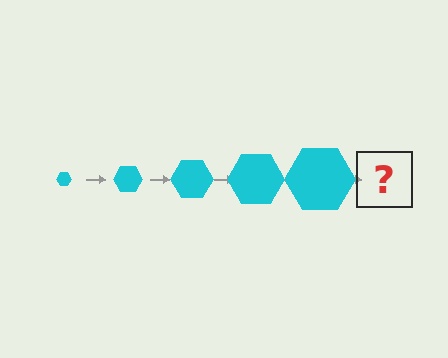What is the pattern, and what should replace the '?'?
The pattern is that the hexagon gets progressively larger each step. The '?' should be a cyan hexagon, larger than the previous one.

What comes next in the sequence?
The next element should be a cyan hexagon, larger than the previous one.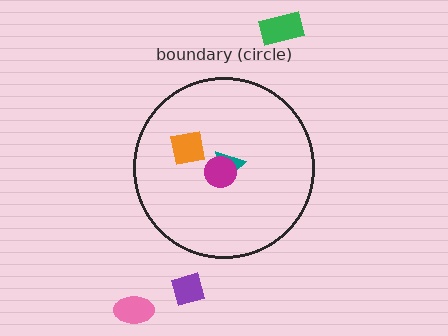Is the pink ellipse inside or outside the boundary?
Outside.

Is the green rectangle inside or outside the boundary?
Outside.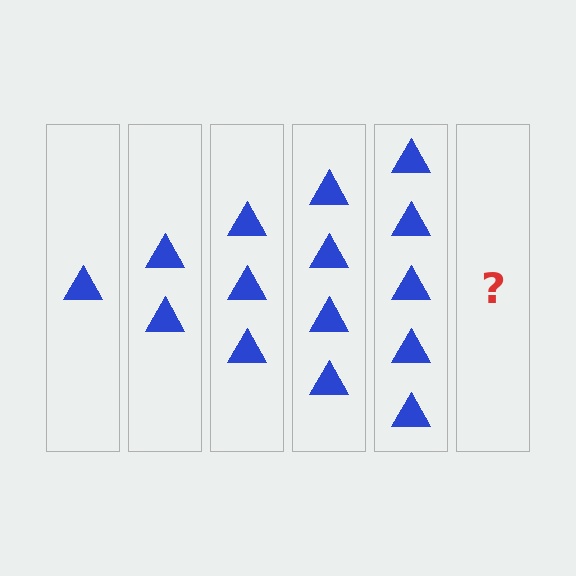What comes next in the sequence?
The next element should be 6 triangles.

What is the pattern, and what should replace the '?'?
The pattern is that each step adds one more triangle. The '?' should be 6 triangles.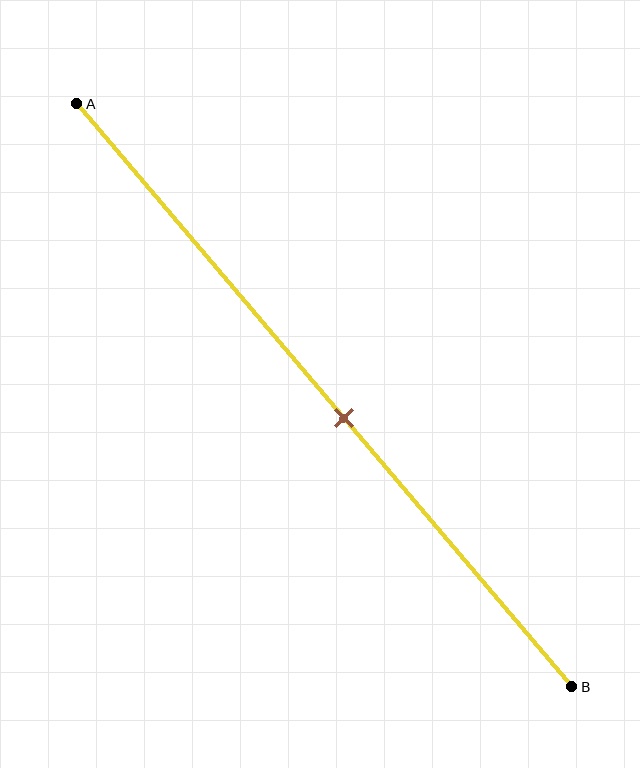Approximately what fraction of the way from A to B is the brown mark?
The brown mark is approximately 55% of the way from A to B.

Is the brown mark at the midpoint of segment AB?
No, the mark is at about 55% from A, not at the 50% midpoint.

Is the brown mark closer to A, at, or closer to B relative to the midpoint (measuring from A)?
The brown mark is closer to point B than the midpoint of segment AB.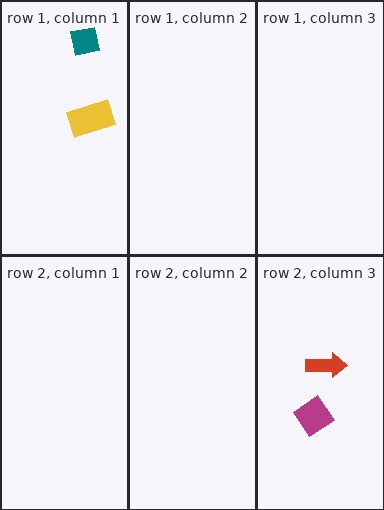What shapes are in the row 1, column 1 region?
The teal square, the yellow rectangle.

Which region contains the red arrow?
The row 2, column 3 region.